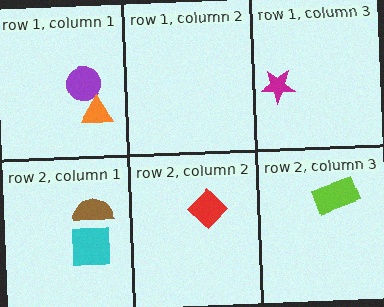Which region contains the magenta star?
The row 1, column 3 region.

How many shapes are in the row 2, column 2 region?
1.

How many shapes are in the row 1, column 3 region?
1.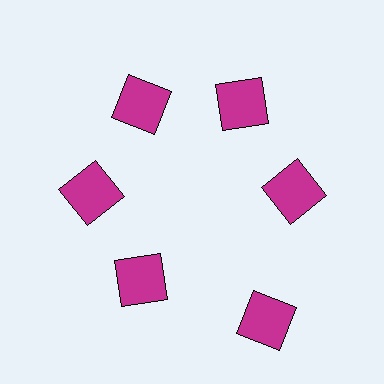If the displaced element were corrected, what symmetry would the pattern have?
It would have 6-fold rotational symmetry — the pattern would map onto itself every 60 degrees.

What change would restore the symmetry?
The symmetry would be restored by moving it inward, back onto the ring so that all 6 squares sit at equal angles and equal distance from the center.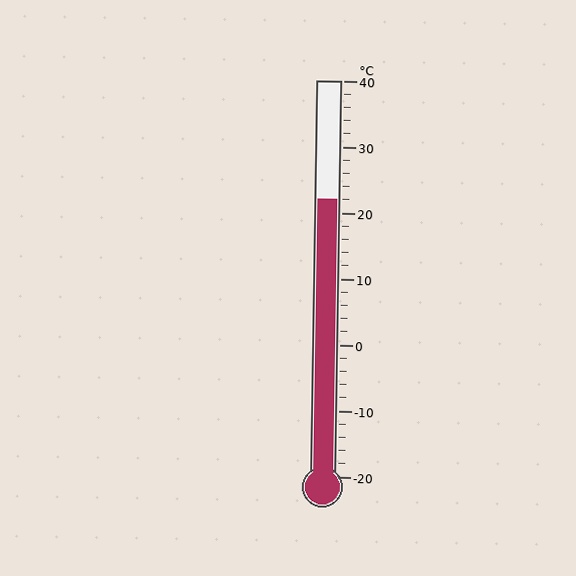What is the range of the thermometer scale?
The thermometer scale ranges from -20°C to 40°C.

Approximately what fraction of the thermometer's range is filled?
The thermometer is filled to approximately 70% of its range.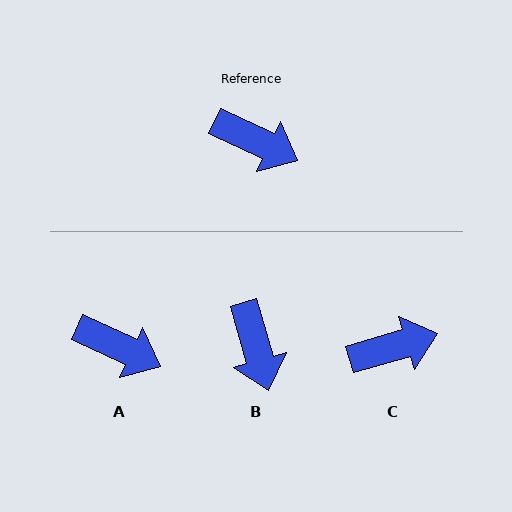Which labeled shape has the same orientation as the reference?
A.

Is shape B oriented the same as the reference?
No, it is off by about 49 degrees.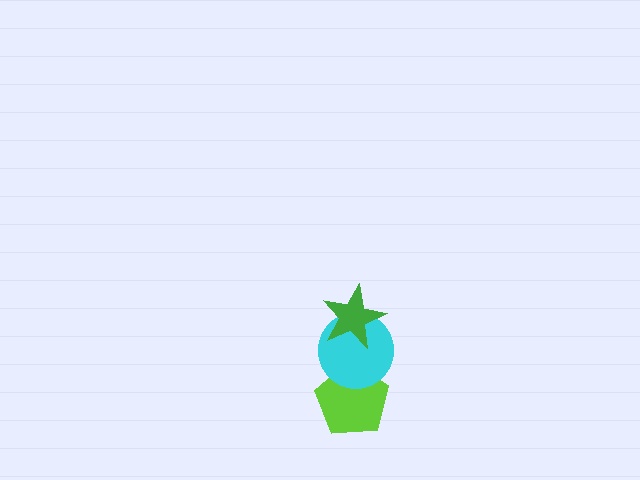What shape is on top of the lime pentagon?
The cyan circle is on top of the lime pentagon.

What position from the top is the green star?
The green star is 1st from the top.